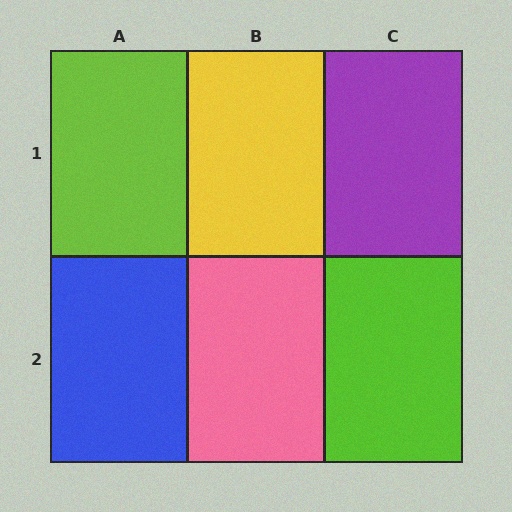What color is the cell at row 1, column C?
Purple.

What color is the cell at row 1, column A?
Lime.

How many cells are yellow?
1 cell is yellow.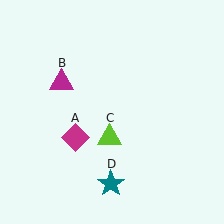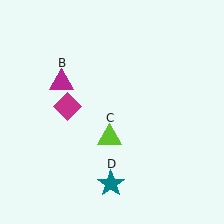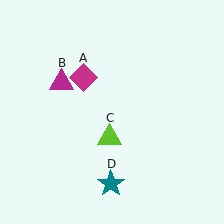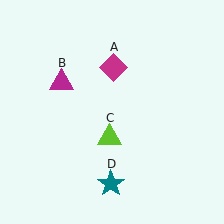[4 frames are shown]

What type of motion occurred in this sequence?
The magenta diamond (object A) rotated clockwise around the center of the scene.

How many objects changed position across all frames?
1 object changed position: magenta diamond (object A).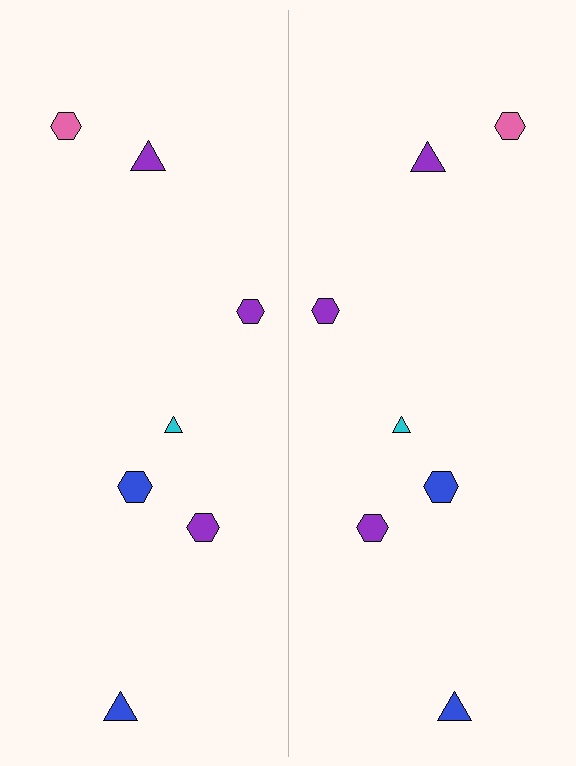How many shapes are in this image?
There are 14 shapes in this image.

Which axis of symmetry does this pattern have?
The pattern has a vertical axis of symmetry running through the center of the image.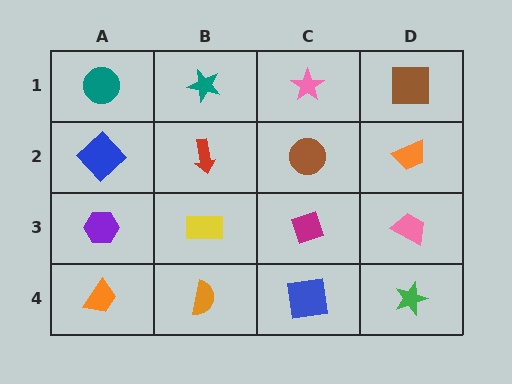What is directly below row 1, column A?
A blue diamond.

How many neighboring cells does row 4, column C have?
3.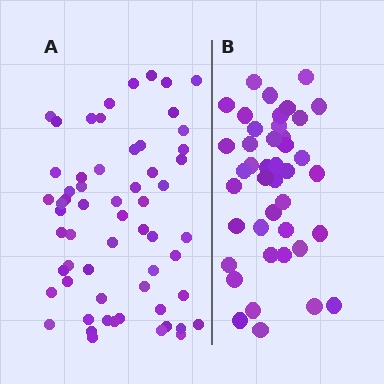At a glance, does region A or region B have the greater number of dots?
Region A (the left region) has more dots.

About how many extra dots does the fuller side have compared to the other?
Region A has approximately 20 more dots than region B.